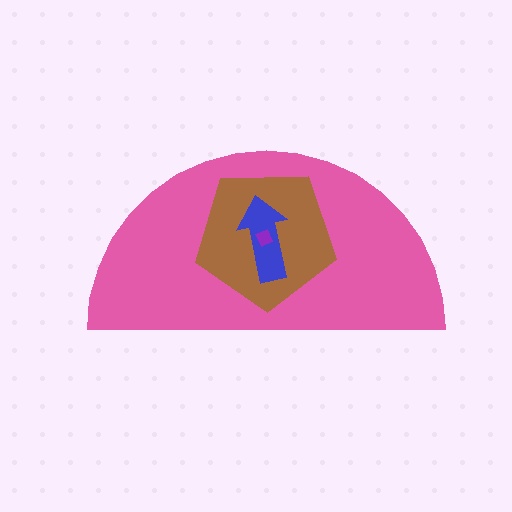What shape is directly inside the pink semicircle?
The brown pentagon.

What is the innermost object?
The purple square.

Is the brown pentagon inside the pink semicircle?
Yes.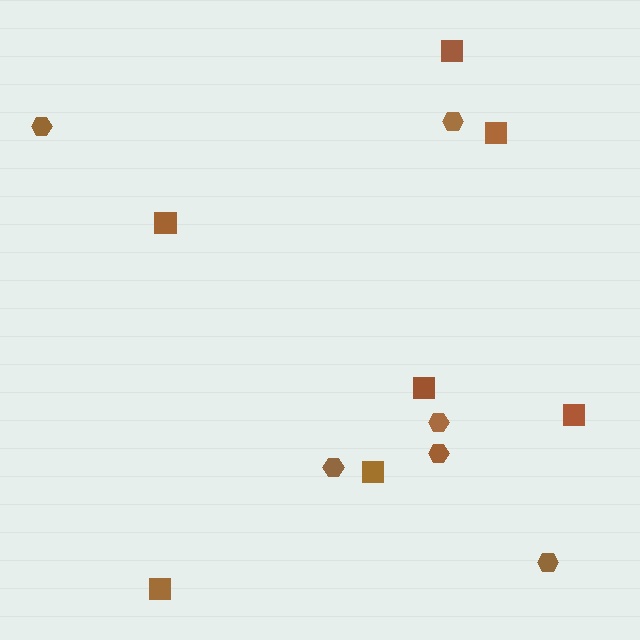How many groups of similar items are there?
There are 2 groups: one group of squares (7) and one group of hexagons (6).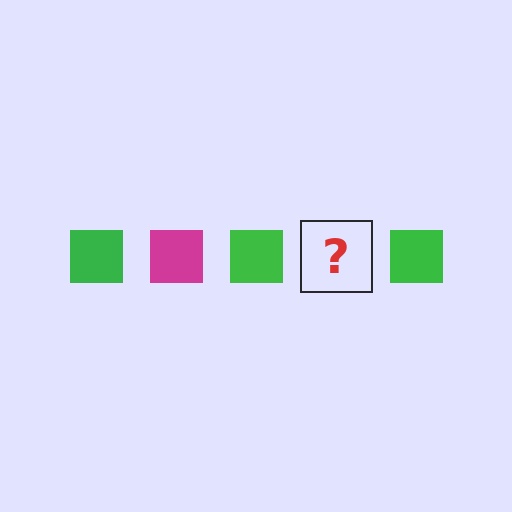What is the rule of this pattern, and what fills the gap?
The rule is that the pattern cycles through green, magenta squares. The gap should be filled with a magenta square.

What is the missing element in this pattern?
The missing element is a magenta square.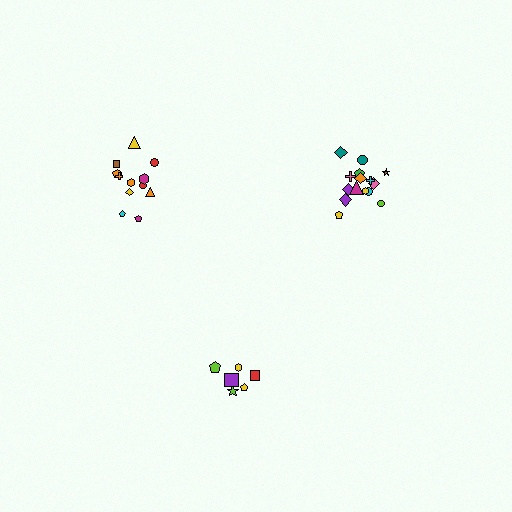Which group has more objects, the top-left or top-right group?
The top-right group.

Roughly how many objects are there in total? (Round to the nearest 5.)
Roughly 35 objects in total.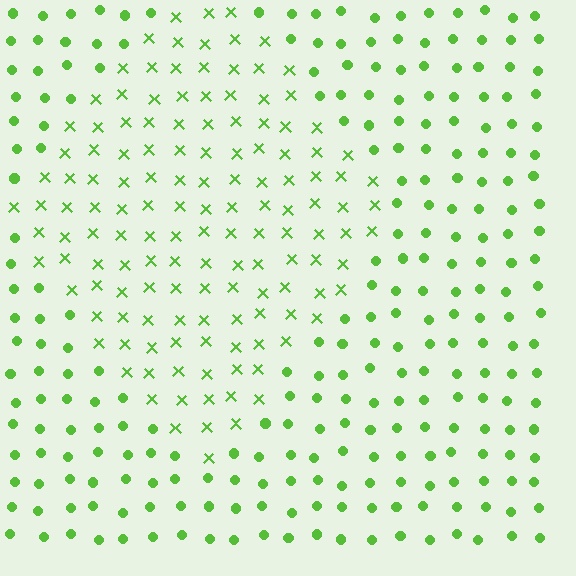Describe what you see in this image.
The image is filled with small lime elements arranged in a uniform grid. A diamond-shaped region contains X marks, while the surrounding area contains circles. The boundary is defined purely by the change in element shape.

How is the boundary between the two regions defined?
The boundary is defined by a change in element shape: X marks inside vs. circles outside. All elements share the same color and spacing.